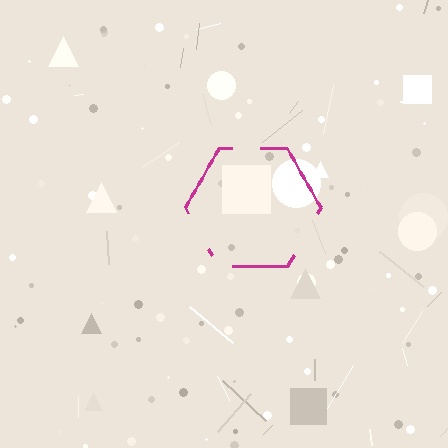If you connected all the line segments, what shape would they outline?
They would outline a hexagon.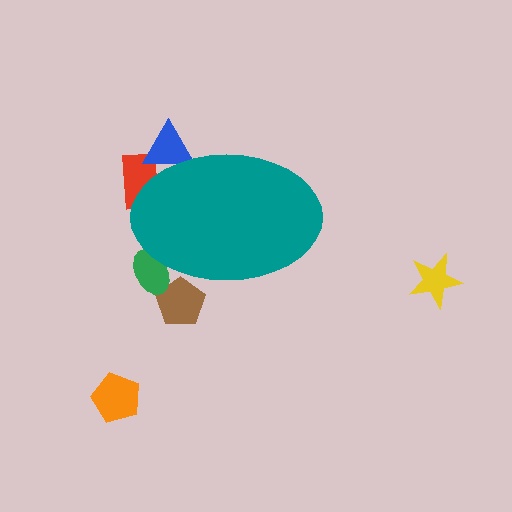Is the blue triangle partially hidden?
Yes, the blue triangle is partially hidden behind the teal ellipse.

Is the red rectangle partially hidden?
Yes, the red rectangle is partially hidden behind the teal ellipse.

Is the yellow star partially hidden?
No, the yellow star is fully visible.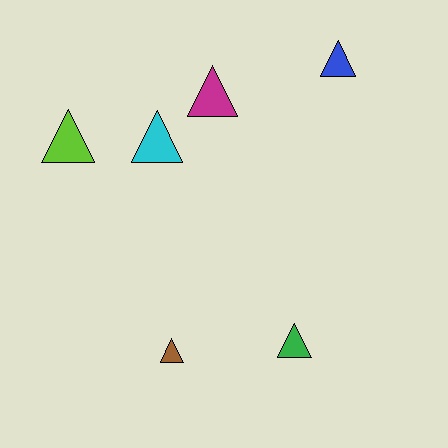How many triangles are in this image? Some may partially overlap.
There are 6 triangles.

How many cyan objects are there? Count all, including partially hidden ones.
There is 1 cyan object.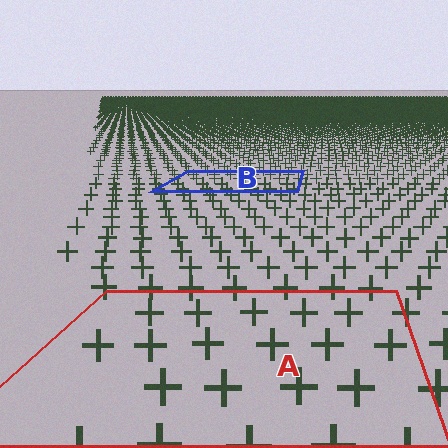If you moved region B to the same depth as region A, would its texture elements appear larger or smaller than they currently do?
They would appear larger. At a closer depth, the same texture elements are projected at a bigger on-screen size.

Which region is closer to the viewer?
Region A is closer. The texture elements there are larger and more spread out.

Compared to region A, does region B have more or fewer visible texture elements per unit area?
Region B has more texture elements per unit area — they are packed more densely because it is farther away.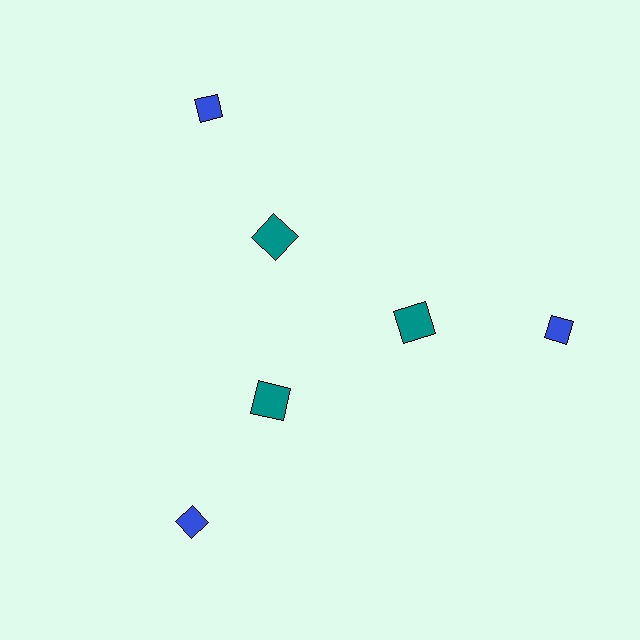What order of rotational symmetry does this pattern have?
This pattern has 3-fold rotational symmetry.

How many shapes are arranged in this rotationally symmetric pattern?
There are 6 shapes, arranged in 3 groups of 2.